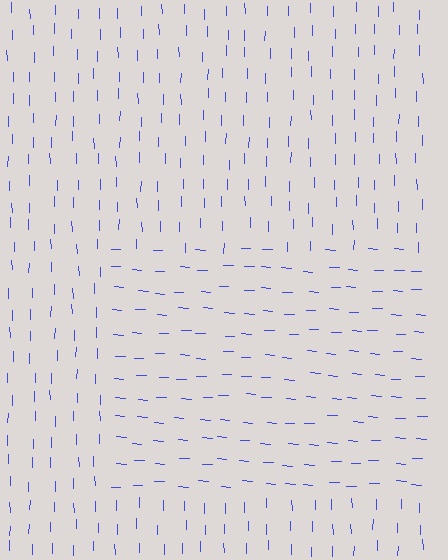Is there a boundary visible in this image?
Yes, there is a texture boundary formed by a change in line orientation.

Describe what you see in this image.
The image is filled with small blue line segments. A rectangle region in the image has lines oriented differently from the surrounding lines, creating a visible texture boundary.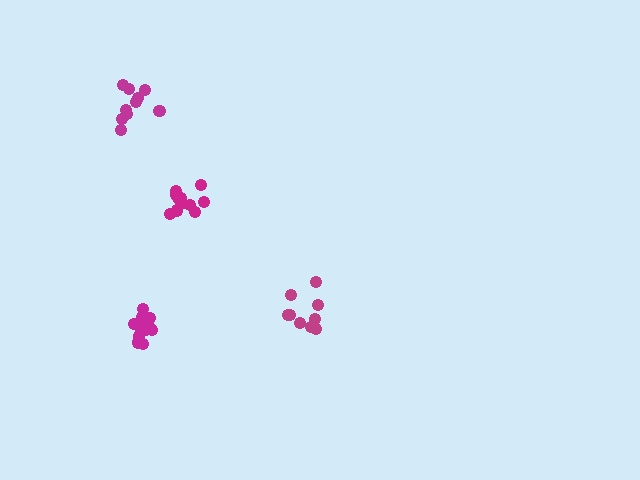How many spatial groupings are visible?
There are 4 spatial groupings.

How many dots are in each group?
Group 1: 9 dots, Group 2: 15 dots, Group 3: 11 dots, Group 4: 10 dots (45 total).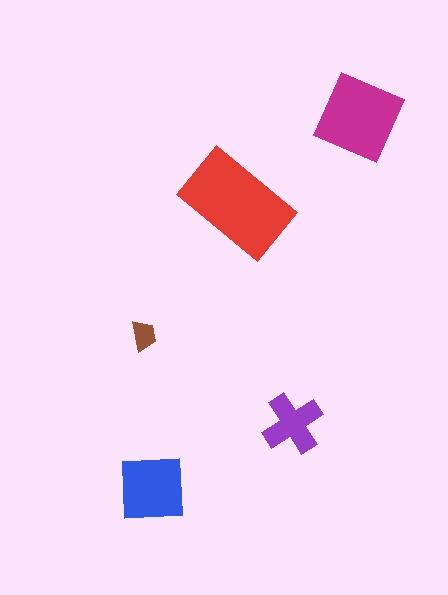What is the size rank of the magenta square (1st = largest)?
2nd.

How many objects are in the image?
There are 5 objects in the image.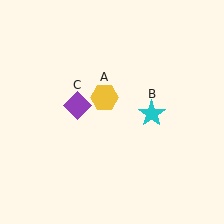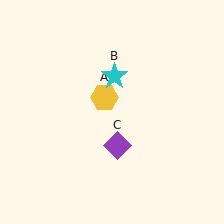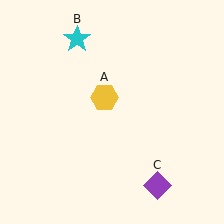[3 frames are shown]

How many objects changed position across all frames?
2 objects changed position: cyan star (object B), purple diamond (object C).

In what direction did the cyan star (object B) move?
The cyan star (object B) moved up and to the left.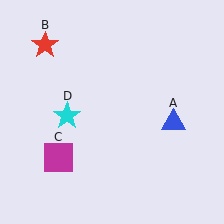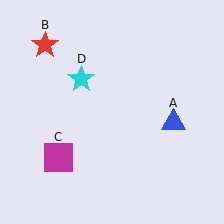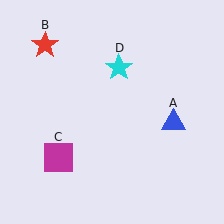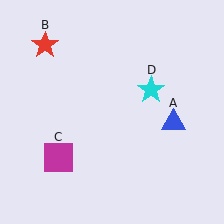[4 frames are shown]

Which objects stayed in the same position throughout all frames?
Blue triangle (object A) and red star (object B) and magenta square (object C) remained stationary.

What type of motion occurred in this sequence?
The cyan star (object D) rotated clockwise around the center of the scene.